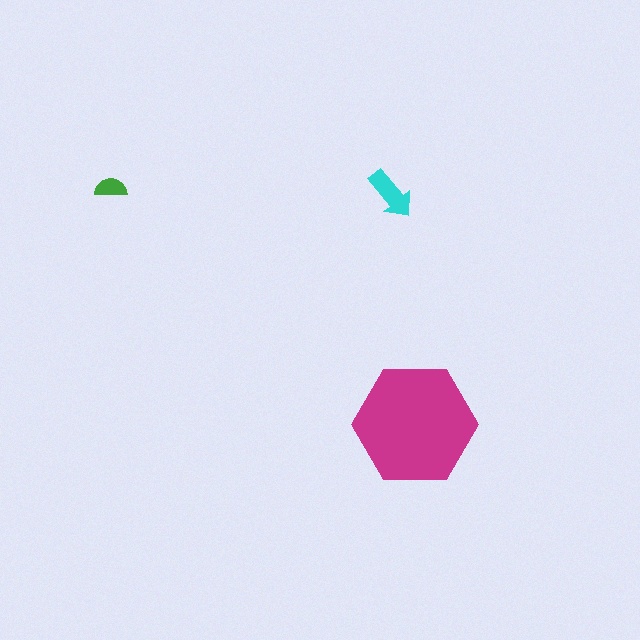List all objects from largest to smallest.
The magenta hexagon, the cyan arrow, the green semicircle.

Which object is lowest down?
The magenta hexagon is bottommost.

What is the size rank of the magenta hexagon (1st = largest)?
1st.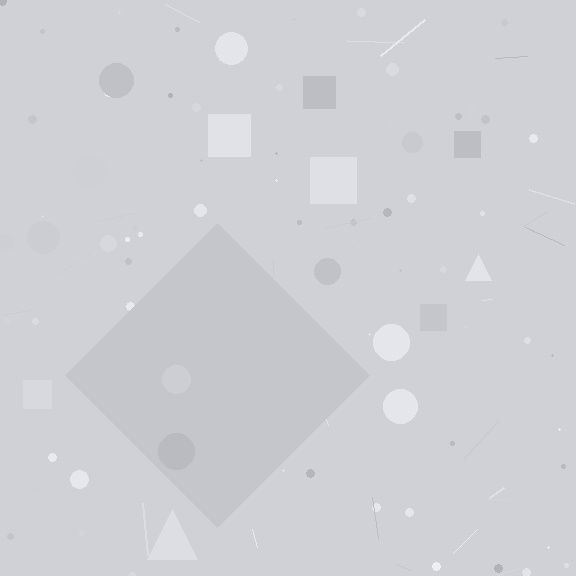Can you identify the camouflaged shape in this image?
The camouflaged shape is a diamond.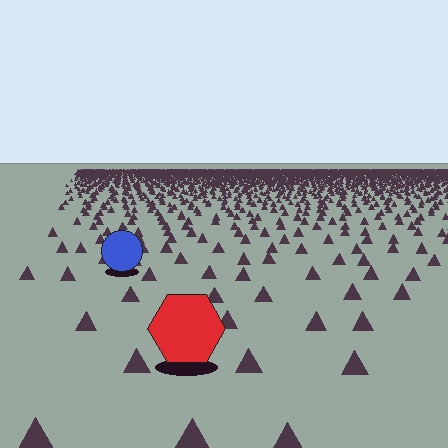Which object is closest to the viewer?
The red hexagon is closest. The texture marks near it are larger and more spread out.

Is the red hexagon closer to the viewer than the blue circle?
Yes. The red hexagon is closer — you can tell from the texture gradient: the ground texture is coarser near it.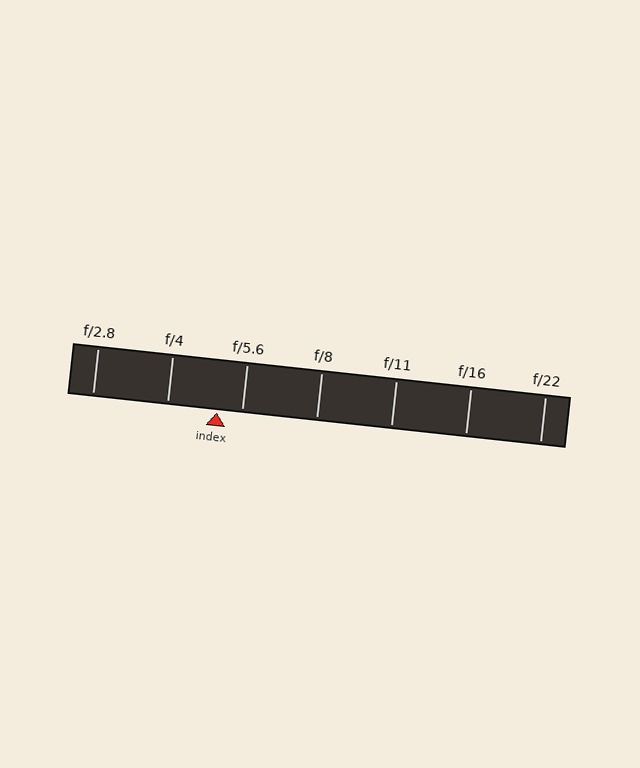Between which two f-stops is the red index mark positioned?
The index mark is between f/4 and f/5.6.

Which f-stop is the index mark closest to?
The index mark is closest to f/5.6.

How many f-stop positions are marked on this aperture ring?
There are 7 f-stop positions marked.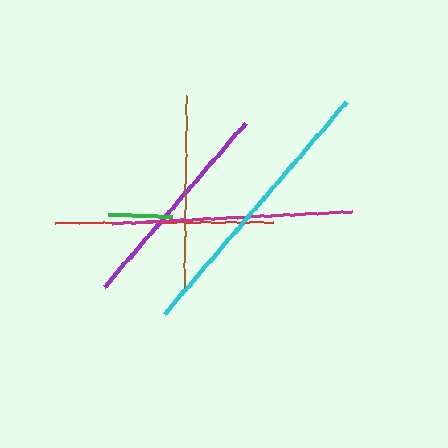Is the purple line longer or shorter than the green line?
The purple line is longer than the green line.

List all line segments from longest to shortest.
From longest to shortest: cyan, magenta, red, purple, brown, green.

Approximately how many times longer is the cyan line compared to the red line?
The cyan line is approximately 1.3 times the length of the red line.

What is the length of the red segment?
The red segment is approximately 218 pixels long.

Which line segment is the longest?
The cyan line is the longest at approximately 279 pixels.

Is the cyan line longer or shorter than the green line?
The cyan line is longer than the green line.